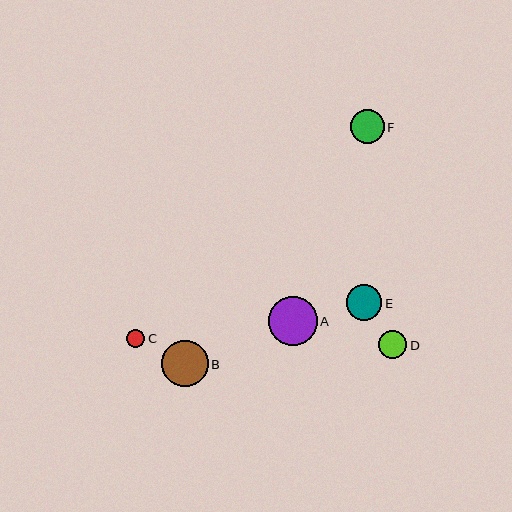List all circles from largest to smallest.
From largest to smallest: A, B, E, F, D, C.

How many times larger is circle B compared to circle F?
Circle B is approximately 1.4 times the size of circle F.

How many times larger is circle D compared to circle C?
Circle D is approximately 1.5 times the size of circle C.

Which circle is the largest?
Circle A is the largest with a size of approximately 49 pixels.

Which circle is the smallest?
Circle C is the smallest with a size of approximately 18 pixels.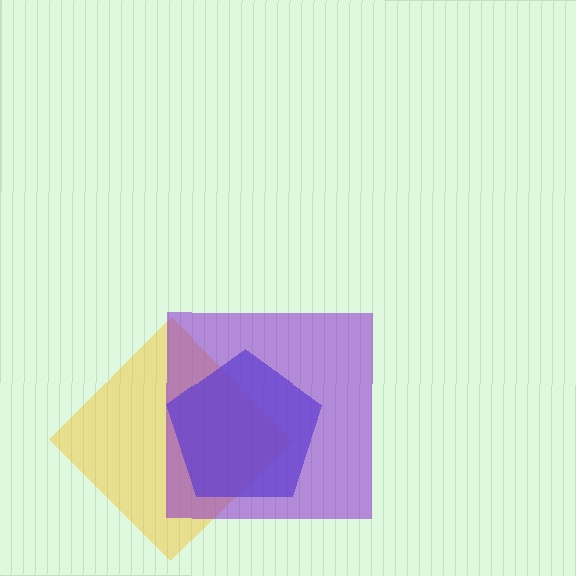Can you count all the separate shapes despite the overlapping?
Yes, there are 3 separate shapes.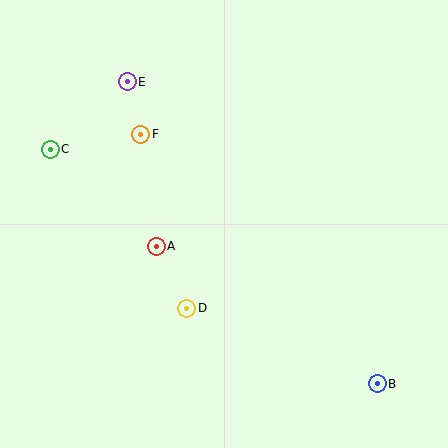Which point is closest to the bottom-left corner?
Point D is closest to the bottom-left corner.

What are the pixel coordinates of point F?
Point F is at (141, 134).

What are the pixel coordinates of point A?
Point A is at (156, 246).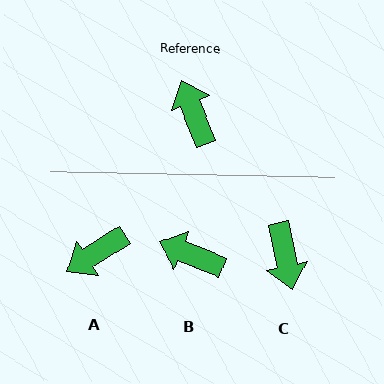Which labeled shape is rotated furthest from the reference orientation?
C, about 171 degrees away.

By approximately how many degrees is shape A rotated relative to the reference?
Approximately 102 degrees counter-clockwise.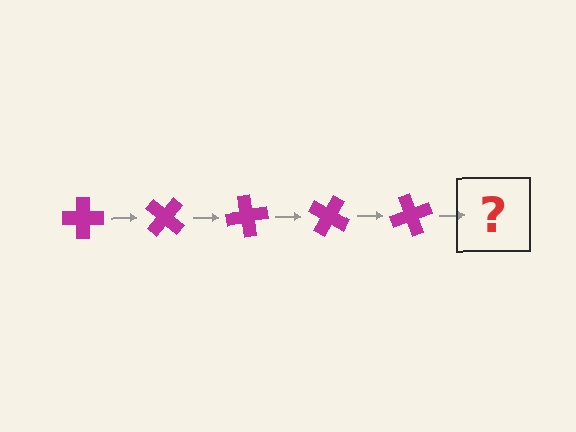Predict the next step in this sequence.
The next step is a magenta cross rotated 200 degrees.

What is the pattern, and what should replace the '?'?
The pattern is that the cross rotates 40 degrees each step. The '?' should be a magenta cross rotated 200 degrees.